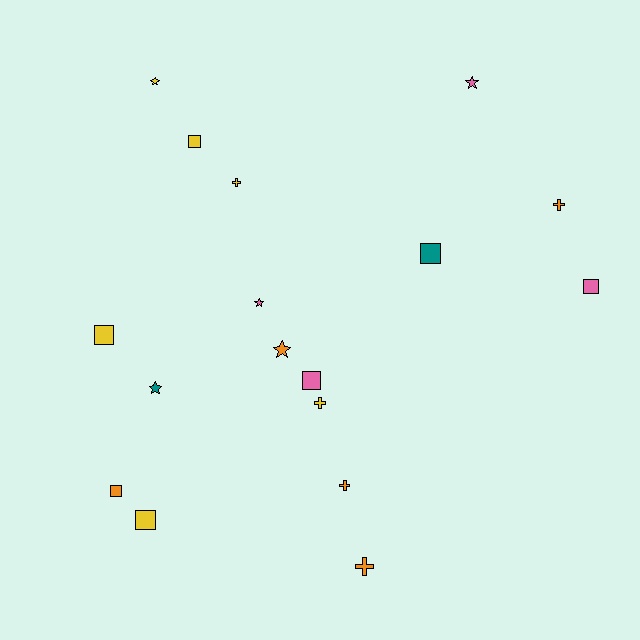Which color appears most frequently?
Yellow, with 6 objects.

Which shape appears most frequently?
Square, with 7 objects.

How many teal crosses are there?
There are no teal crosses.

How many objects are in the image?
There are 17 objects.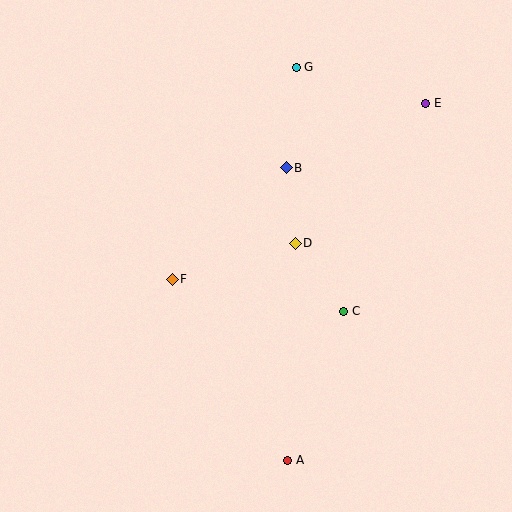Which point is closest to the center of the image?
Point D at (295, 243) is closest to the center.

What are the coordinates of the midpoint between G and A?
The midpoint between G and A is at (292, 264).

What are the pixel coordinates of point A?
Point A is at (288, 460).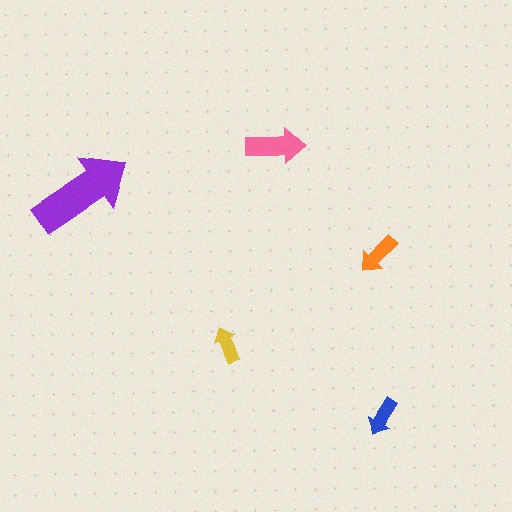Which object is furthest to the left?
The purple arrow is leftmost.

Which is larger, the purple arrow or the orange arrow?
The purple one.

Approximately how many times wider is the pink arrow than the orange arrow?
About 1.5 times wider.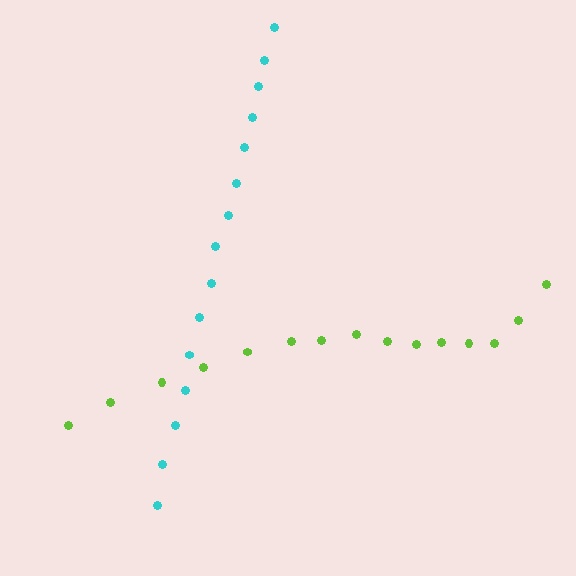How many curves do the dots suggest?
There are 2 distinct paths.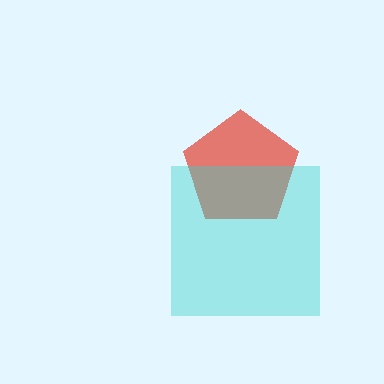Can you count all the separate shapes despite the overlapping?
Yes, there are 2 separate shapes.